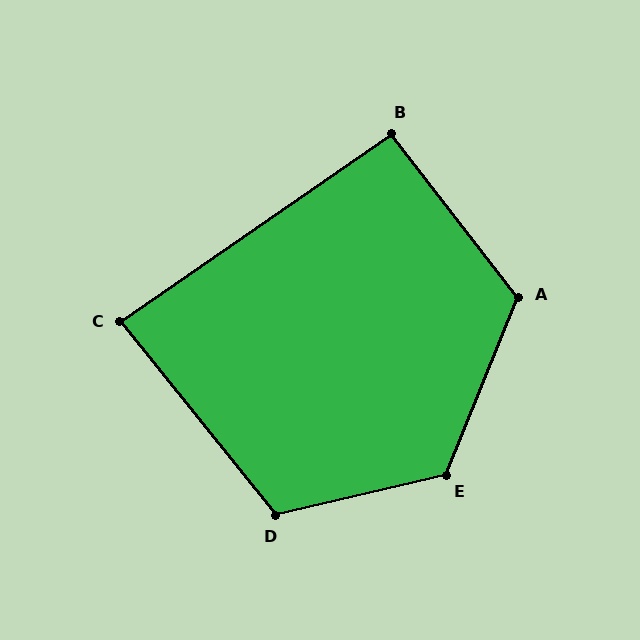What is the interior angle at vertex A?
Approximately 120 degrees (obtuse).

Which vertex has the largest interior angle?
E, at approximately 125 degrees.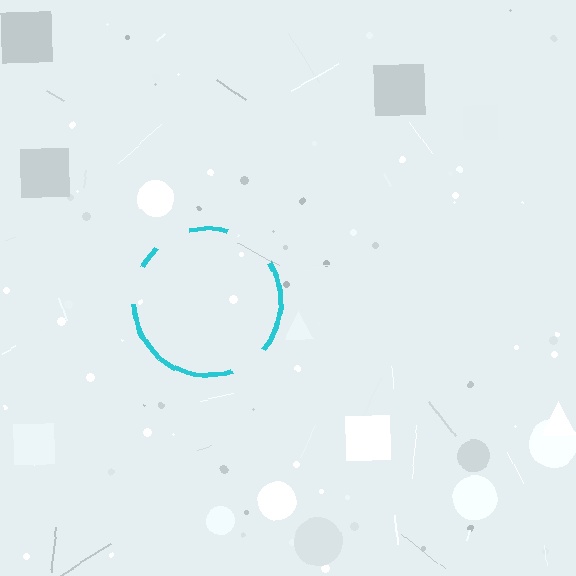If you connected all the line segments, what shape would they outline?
They would outline a circle.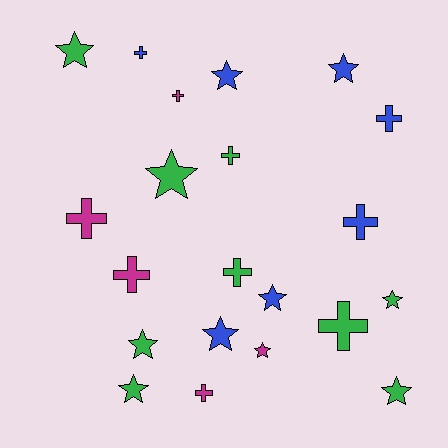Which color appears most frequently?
Green, with 9 objects.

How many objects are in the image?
There are 21 objects.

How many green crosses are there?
There are 3 green crosses.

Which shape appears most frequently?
Star, with 11 objects.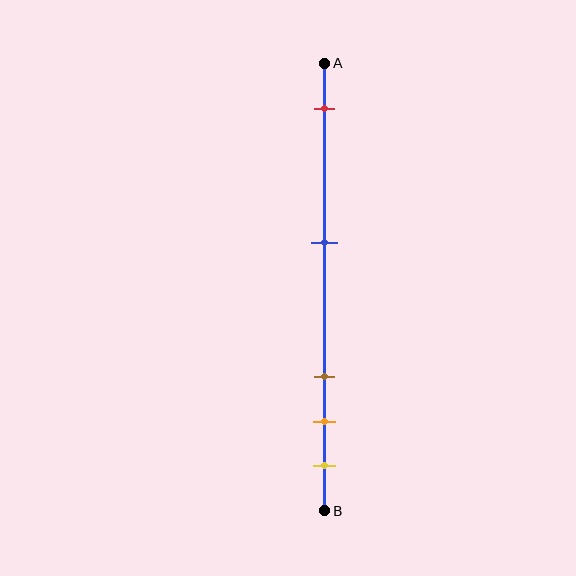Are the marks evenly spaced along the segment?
No, the marks are not evenly spaced.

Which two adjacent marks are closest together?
The orange and yellow marks are the closest adjacent pair.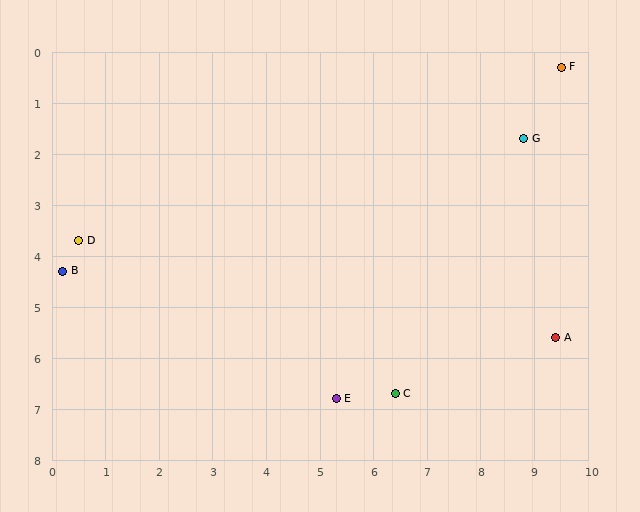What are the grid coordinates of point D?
Point D is at approximately (0.5, 3.7).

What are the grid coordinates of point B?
Point B is at approximately (0.2, 4.3).